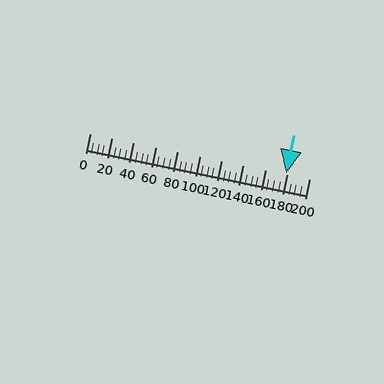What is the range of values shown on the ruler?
The ruler shows values from 0 to 200.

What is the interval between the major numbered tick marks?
The major tick marks are spaced 20 units apart.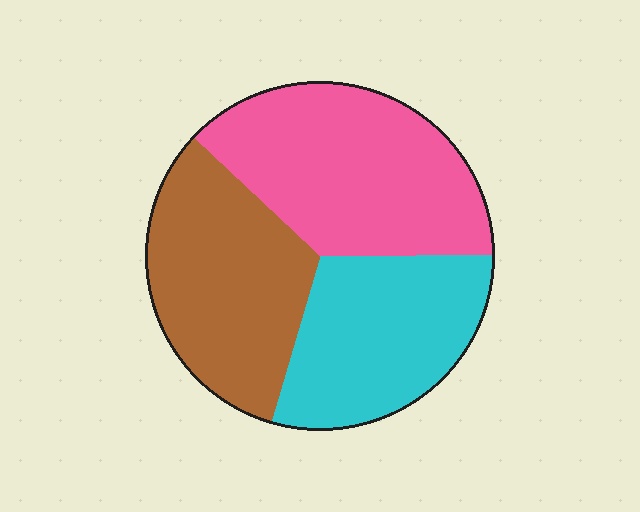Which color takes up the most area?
Pink, at roughly 40%.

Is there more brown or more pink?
Pink.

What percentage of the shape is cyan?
Cyan takes up about one third (1/3) of the shape.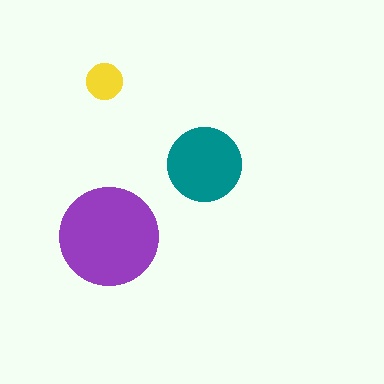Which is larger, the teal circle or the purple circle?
The purple one.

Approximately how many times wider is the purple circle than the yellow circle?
About 2.5 times wider.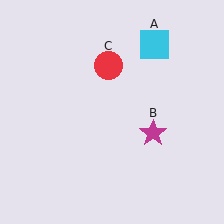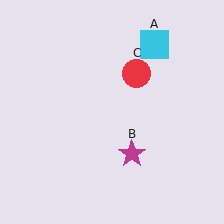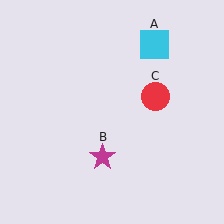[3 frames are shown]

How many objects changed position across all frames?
2 objects changed position: magenta star (object B), red circle (object C).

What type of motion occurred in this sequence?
The magenta star (object B), red circle (object C) rotated clockwise around the center of the scene.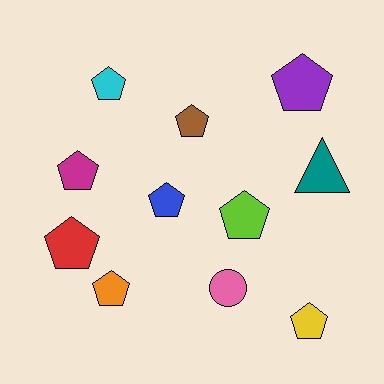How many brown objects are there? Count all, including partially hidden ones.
There is 1 brown object.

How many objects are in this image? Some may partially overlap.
There are 11 objects.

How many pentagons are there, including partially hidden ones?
There are 9 pentagons.